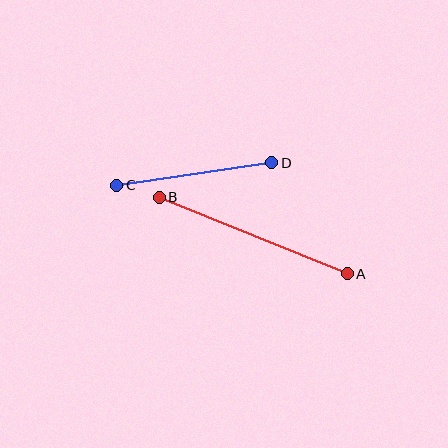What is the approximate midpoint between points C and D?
The midpoint is at approximately (194, 174) pixels.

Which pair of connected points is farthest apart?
Points A and B are farthest apart.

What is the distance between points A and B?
The distance is approximately 203 pixels.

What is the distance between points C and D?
The distance is approximately 157 pixels.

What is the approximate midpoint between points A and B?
The midpoint is at approximately (253, 236) pixels.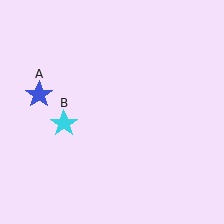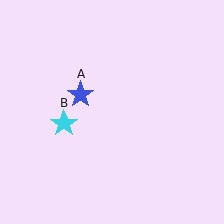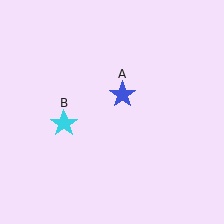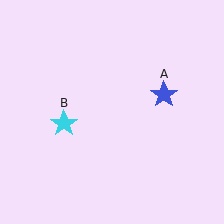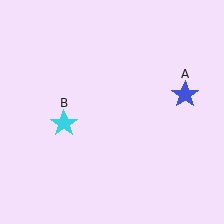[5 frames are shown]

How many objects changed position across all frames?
1 object changed position: blue star (object A).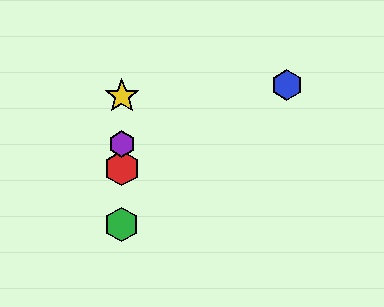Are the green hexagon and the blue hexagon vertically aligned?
No, the green hexagon is at x≈122 and the blue hexagon is at x≈287.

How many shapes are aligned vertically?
4 shapes (the red hexagon, the green hexagon, the yellow star, the purple hexagon) are aligned vertically.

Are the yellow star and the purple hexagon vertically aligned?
Yes, both are at x≈122.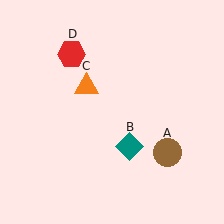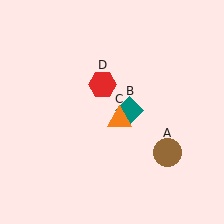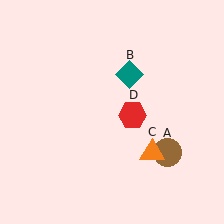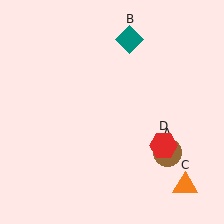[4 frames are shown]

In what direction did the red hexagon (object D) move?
The red hexagon (object D) moved down and to the right.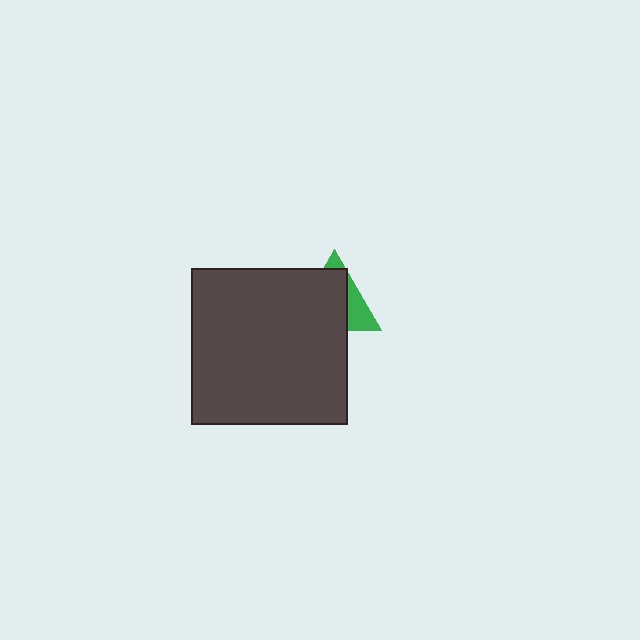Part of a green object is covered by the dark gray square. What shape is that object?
It is a triangle.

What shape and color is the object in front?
The object in front is a dark gray square.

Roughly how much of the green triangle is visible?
A small part of it is visible (roughly 32%).